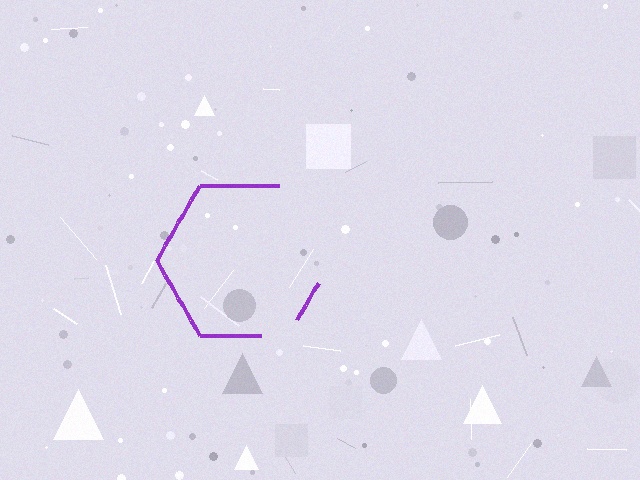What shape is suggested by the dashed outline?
The dashed outline suggests a hexagon.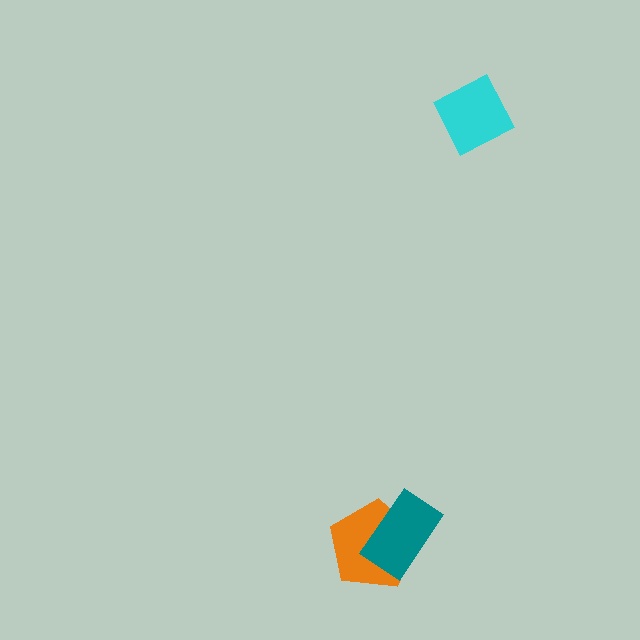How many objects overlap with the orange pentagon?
1 object overlaps with the orange pentagon.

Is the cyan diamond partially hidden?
No, no other shape covers it.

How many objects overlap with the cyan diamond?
0 objects overlap with the cyan diamond.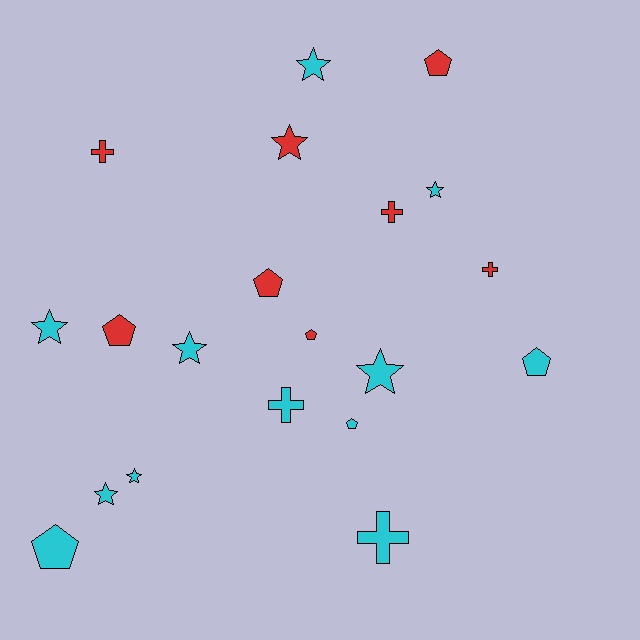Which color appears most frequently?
Cyan, with 12 objects.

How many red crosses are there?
There are 3 red crosses.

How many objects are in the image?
There are 20 objects.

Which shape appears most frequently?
Star, with 8 objects.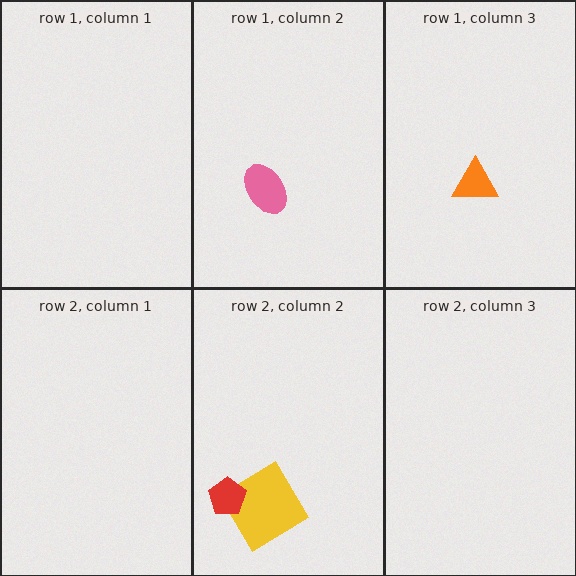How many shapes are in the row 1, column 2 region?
1.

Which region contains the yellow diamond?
The row 2, column 2 region.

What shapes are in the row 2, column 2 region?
The yellow diamond, the red pentagon.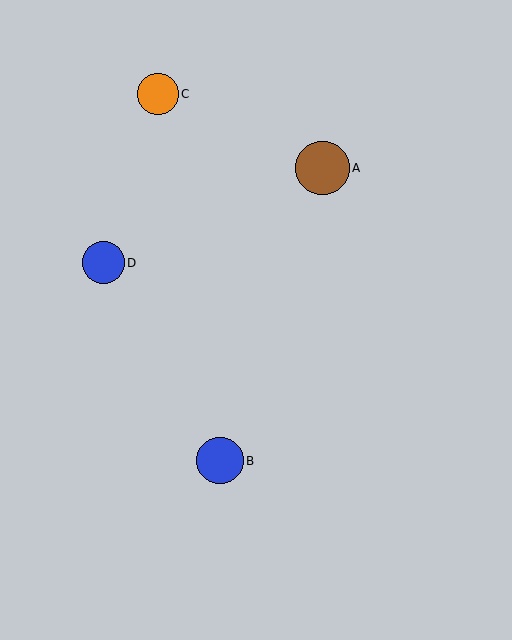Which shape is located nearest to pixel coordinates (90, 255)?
The blue circle (labeled D) at (103, 263) is nearest to that location.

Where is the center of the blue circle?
The center of the blue circle is at (220, 461).